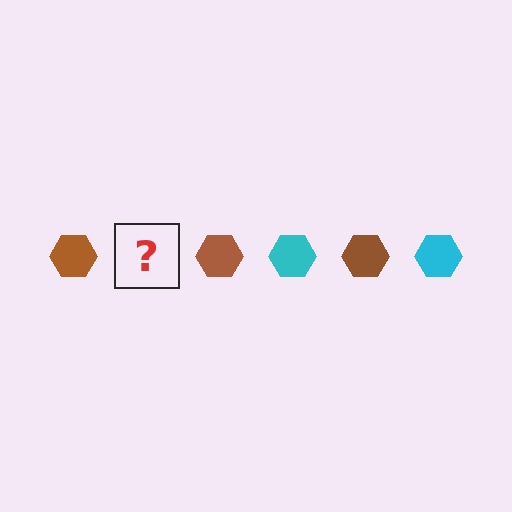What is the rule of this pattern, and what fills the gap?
The rule is that the pattern cycles through brown, cyan hexagons. The gap should be filled with a cyan hexagon.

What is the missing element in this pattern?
The missing element is a cyan hexagon.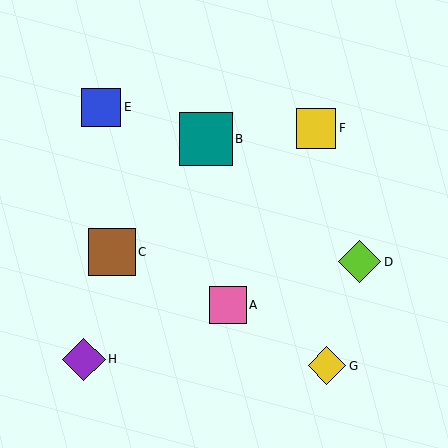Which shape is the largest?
The teal square (labeled B) is the largest.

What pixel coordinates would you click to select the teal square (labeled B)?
Click at (206, 139) to select the teal square B.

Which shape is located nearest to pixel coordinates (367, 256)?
The lime diamond (labeled D) at (359, 262) is nearest to that location.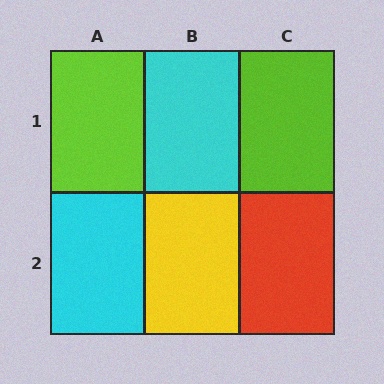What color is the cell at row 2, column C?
Red.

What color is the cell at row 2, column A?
Cyan.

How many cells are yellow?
1 cell is yellow.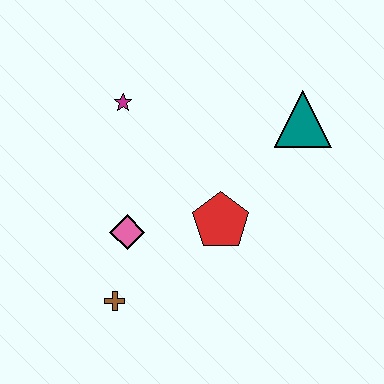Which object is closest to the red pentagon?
The pink diamond is closest to the red pentagon.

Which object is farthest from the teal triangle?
The brown cross is farthest from the teal triangle.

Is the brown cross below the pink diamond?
Yes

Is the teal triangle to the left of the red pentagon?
No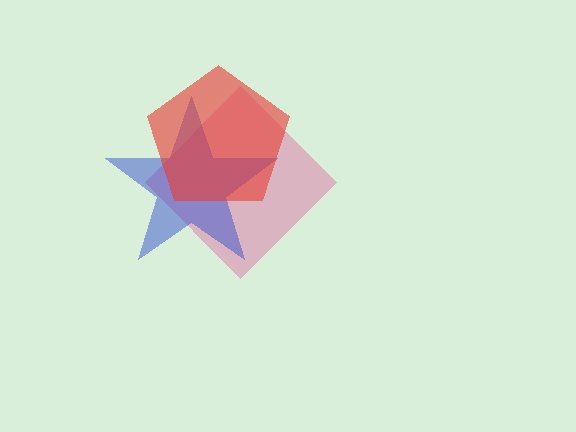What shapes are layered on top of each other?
The layered shapes are: a pink diamond, a blue star, a red pentagon.